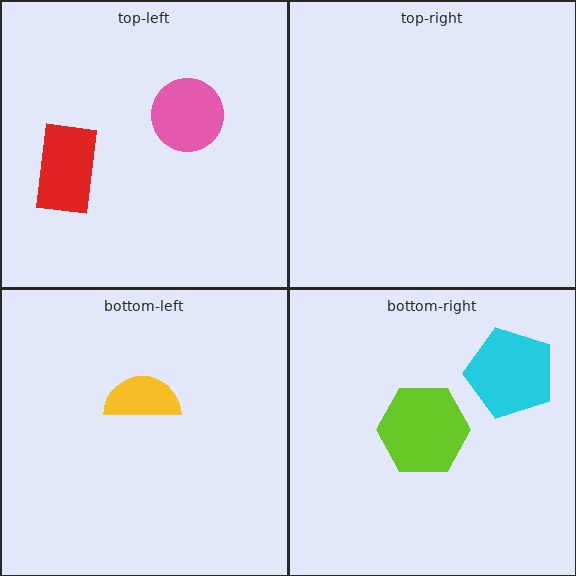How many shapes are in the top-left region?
2.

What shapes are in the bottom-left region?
The yellow semicircle.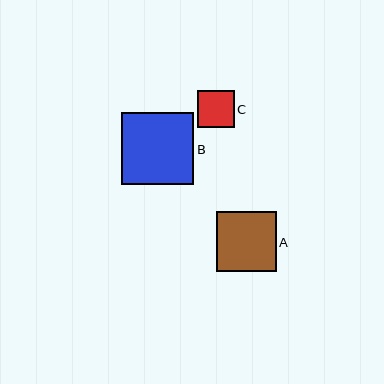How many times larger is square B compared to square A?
Square B is approximately 1.2 times the size of square A.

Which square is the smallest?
Square C is the smallest with a size of approximately 37 pixels.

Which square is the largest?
Square B is the largest with a size of approximately 72 pixels.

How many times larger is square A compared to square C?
Square A is approximately 1.6 times the size of square C.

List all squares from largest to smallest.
From largest to smallest: B, A, C.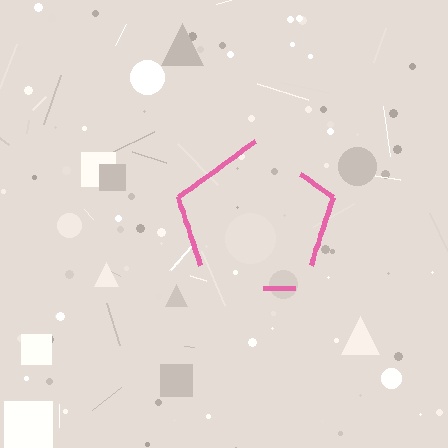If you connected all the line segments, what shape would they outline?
They would outline a pentagon.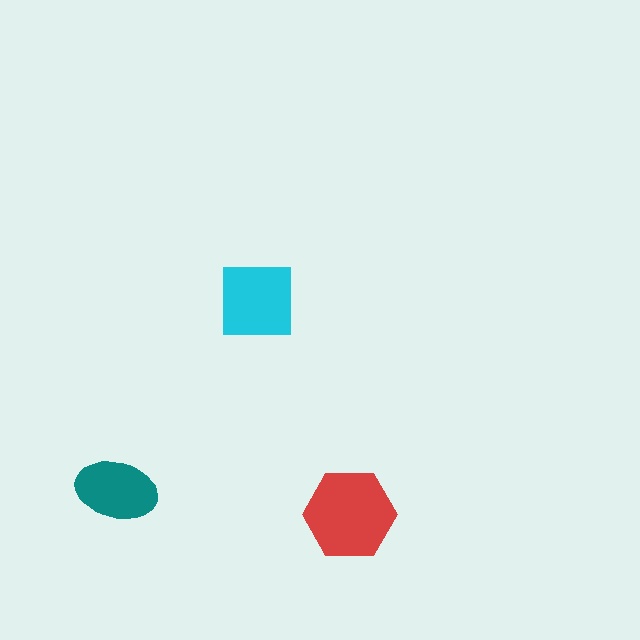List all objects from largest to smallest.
The red hexagon, the cyan square, the teal ellipse.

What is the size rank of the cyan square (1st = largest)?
2nd.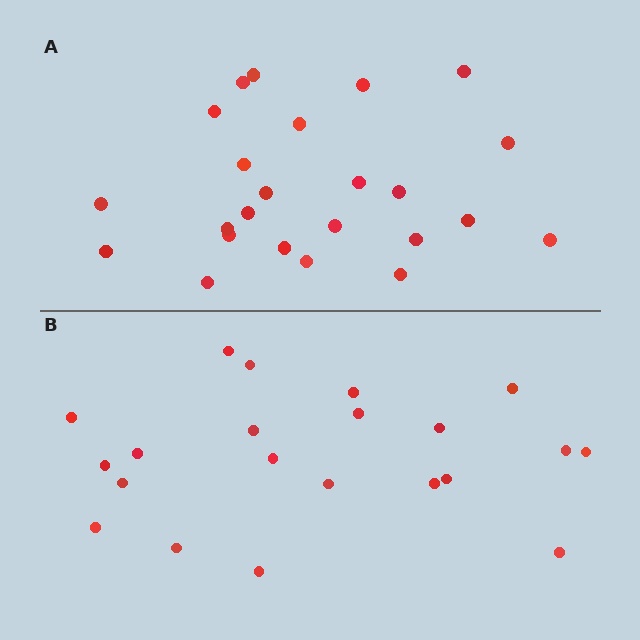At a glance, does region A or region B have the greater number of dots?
Region A (the top region) has more dots.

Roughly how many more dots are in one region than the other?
Region A has just a few more — roughly 2 or 3 more dots than region B.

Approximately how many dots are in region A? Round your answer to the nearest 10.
About 20 dots. (The exact count is 24, which rounds to 20.)